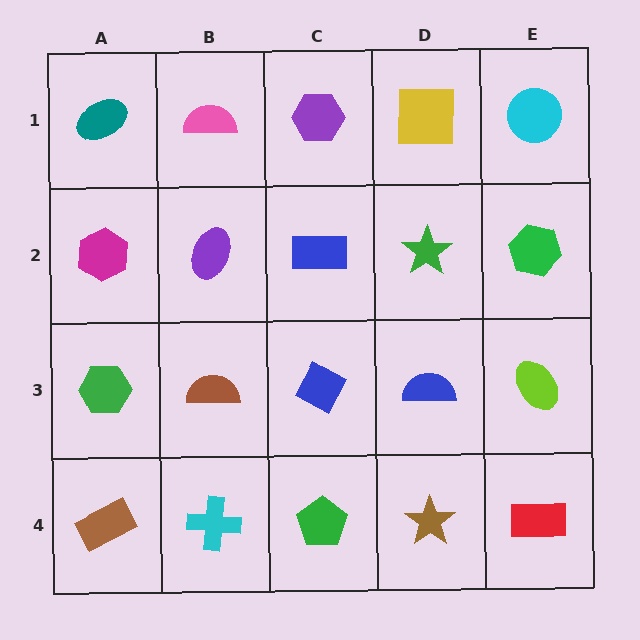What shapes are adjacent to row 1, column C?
A blue rectangle (row 2, column C), a pink semicircle (row 1, column B), a yellow square (row 1, column D).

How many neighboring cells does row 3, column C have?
4.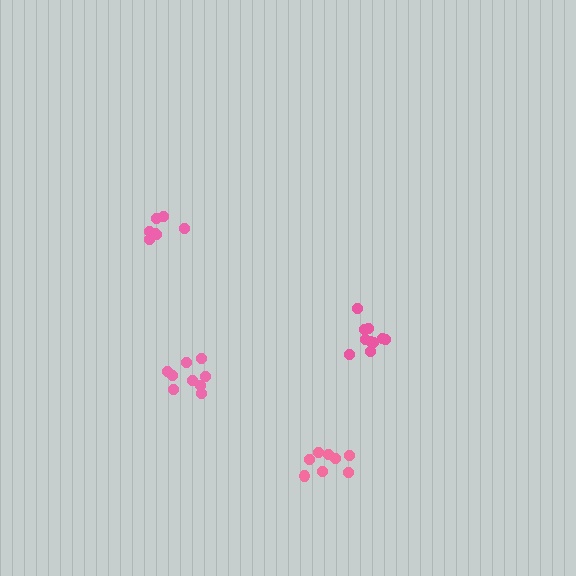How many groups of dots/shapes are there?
There are 4 groups.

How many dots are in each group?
Group 1: 7 dots, Group 2: 9 dots, Group 3: 8 dots, Group 4: 10 dots (34 total).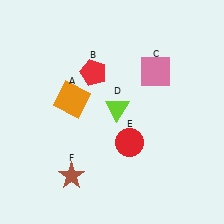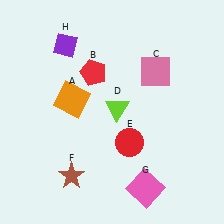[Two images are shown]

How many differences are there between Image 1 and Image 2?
There are 2 differences between the two images.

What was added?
A pink square (G), a purple diamond (H) were added in Image 2.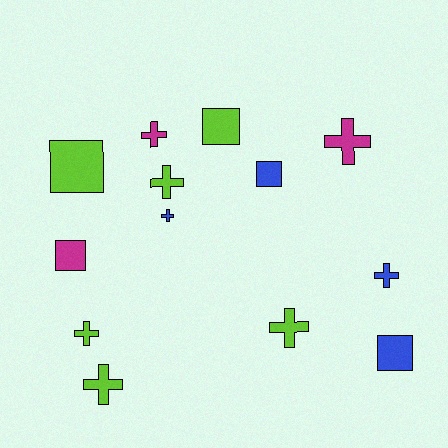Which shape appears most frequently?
Cross, with 8 objects.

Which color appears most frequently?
Lime, with 6 objects.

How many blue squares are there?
There are 2 blue squares.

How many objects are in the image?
There are 13 objects.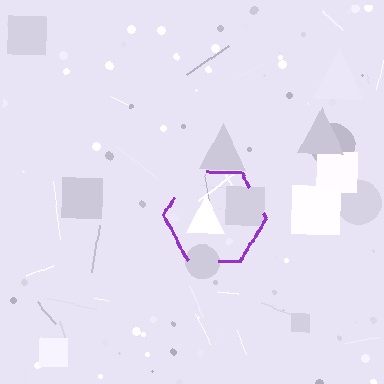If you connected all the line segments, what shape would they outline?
They would outline a hexagon.